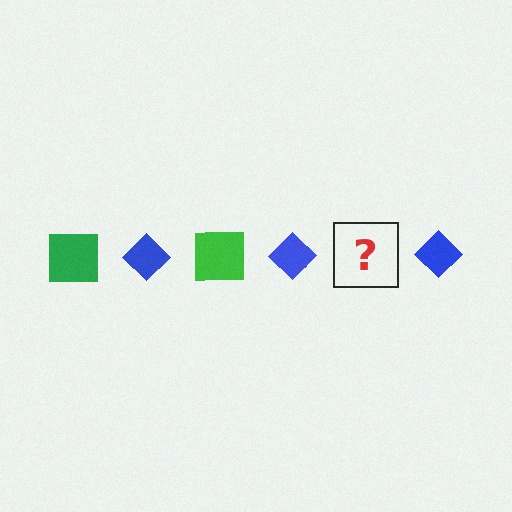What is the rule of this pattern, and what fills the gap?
The rule is that the pattern alternates between green square and blue diamond. The gap should be filled with a green square.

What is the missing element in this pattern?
The missing element is a green square.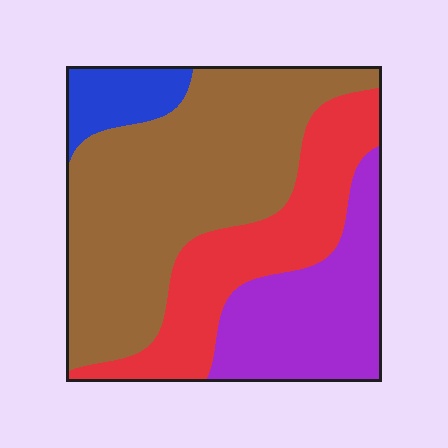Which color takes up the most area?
Brown, at roughly 45%.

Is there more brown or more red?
Brown.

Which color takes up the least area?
Blue, at roughly 5%.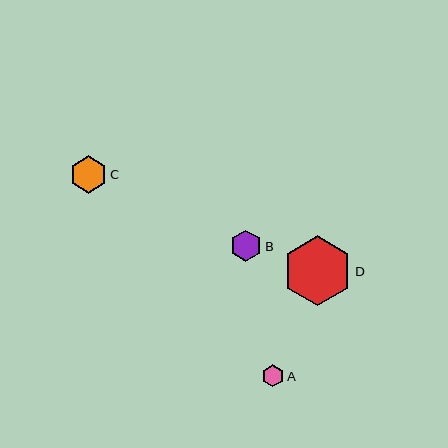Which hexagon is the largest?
Hexagon D is the largest with a size of approximately 70 pixels.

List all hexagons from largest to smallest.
From largest to smallest: D, C, B, A.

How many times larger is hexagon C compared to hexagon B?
Hexagon C is approximately 1.2 times the size of hexagon B.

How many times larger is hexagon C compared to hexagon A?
Hexagon C is approximately 1.7 times the size of hexagon A.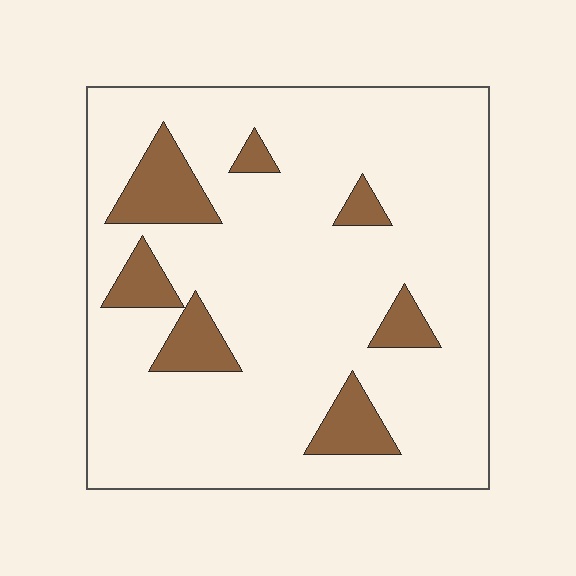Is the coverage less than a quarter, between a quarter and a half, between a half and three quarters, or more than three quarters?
Less than a quarter.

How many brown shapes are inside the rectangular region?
7.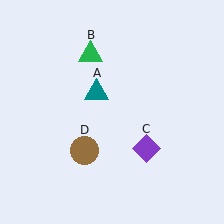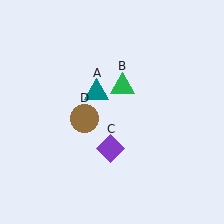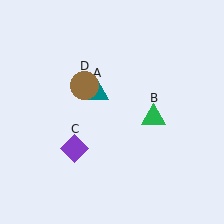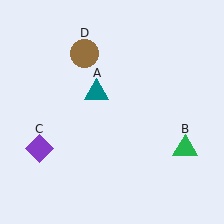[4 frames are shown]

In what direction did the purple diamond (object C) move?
The purple diamond (object C) moved left.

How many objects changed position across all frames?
3 objects changed position: green triangle (object B), purple diamond (object C), brown circle (object D).